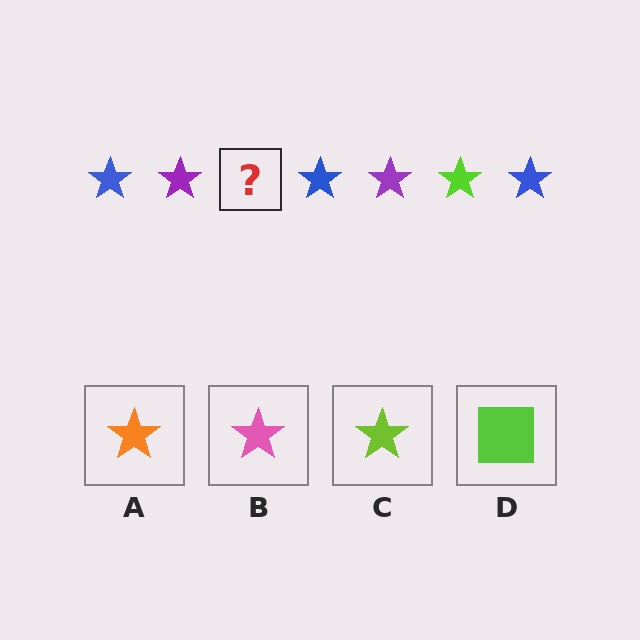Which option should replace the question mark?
Option C.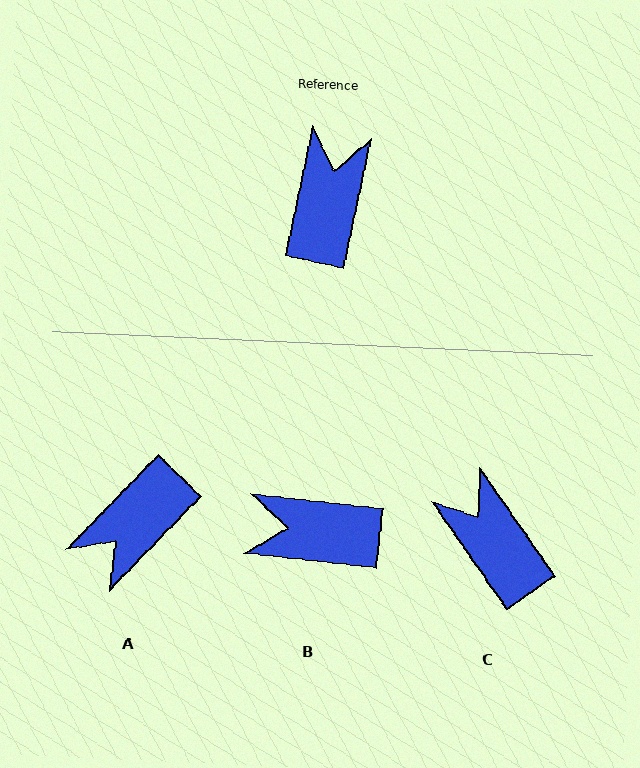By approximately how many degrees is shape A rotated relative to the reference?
Approximately 148 degrees counter-clockwise.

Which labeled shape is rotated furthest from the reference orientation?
A, about 148 degrees away.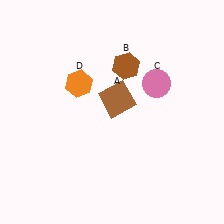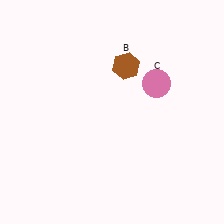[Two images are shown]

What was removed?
The brown square (A), the orange hexagon (D) were removed in Image 2.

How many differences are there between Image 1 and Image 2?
There are 2 differences between the two images.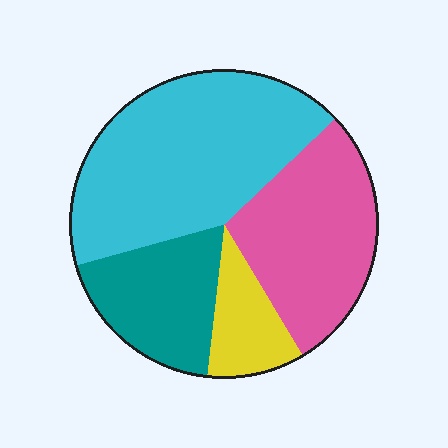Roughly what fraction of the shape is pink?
Pink covers roughly 30% of the shape.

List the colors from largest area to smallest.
From largest to smallest: cyan, pink, teal, yellow.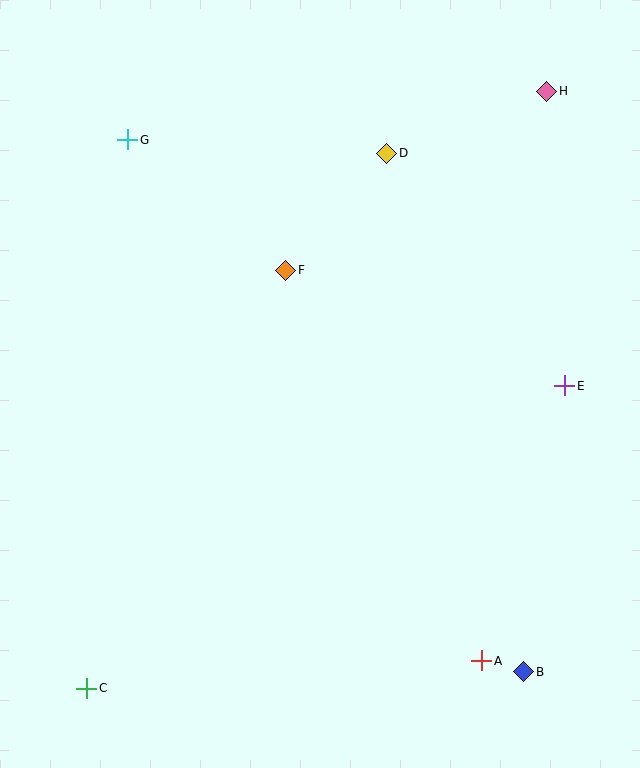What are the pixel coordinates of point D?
Point D is at (387, 153).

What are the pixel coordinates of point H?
Point H is at (547, 91).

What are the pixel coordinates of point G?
Point G is at (128, 140).